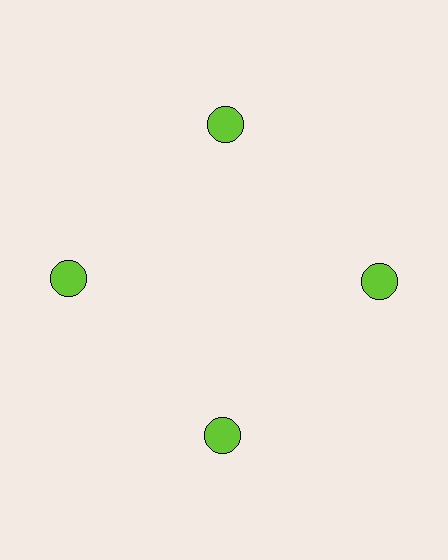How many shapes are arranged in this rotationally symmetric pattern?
There are 4 shapes, arranged in 4 groups of 1.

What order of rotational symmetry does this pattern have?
This pattern has 4-fold rotational symmetry.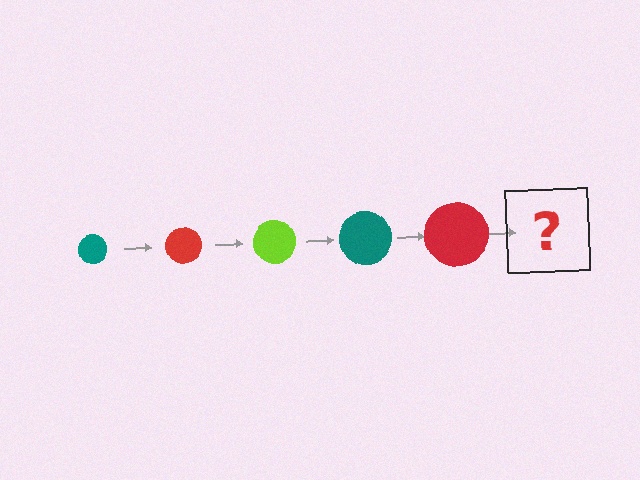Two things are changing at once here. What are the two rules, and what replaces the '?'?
The two rules are that the circle grows larger each step and the color cycles through teal, red, and lime. The '?' should be a lime circle, larger than the previous one.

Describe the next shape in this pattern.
It should be a lime circle, larger than the previous one.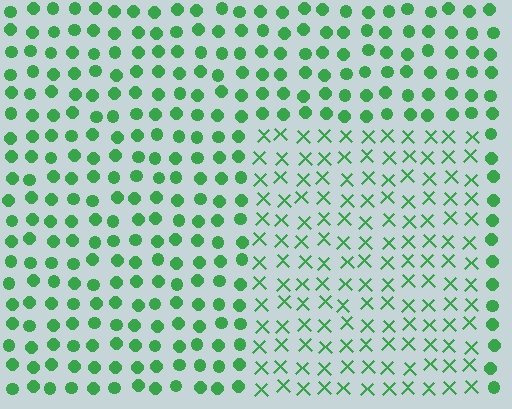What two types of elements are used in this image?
The image uses X marks inside the rectangle region and circles outside it.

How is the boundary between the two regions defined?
The boundary is defined by a change in element shape: X marks inside vs. circles outside. All elements share the same color and spacing.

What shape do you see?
I see a rectangle.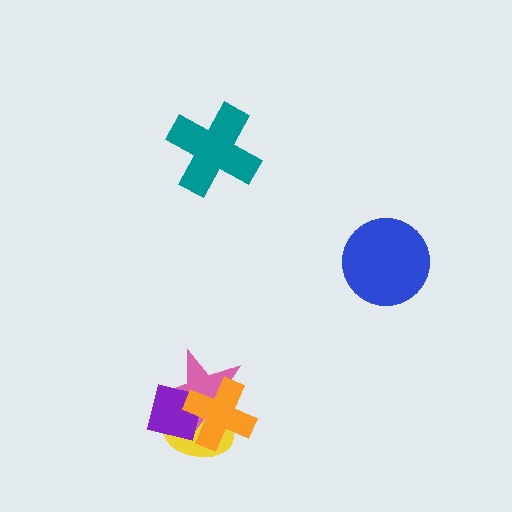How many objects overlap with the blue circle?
0 objects overlap with the blue circle.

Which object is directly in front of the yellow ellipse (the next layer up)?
The pink star is directly in front of the yellow ellipse.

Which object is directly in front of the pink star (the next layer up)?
The purple square is directly in front of the pink star.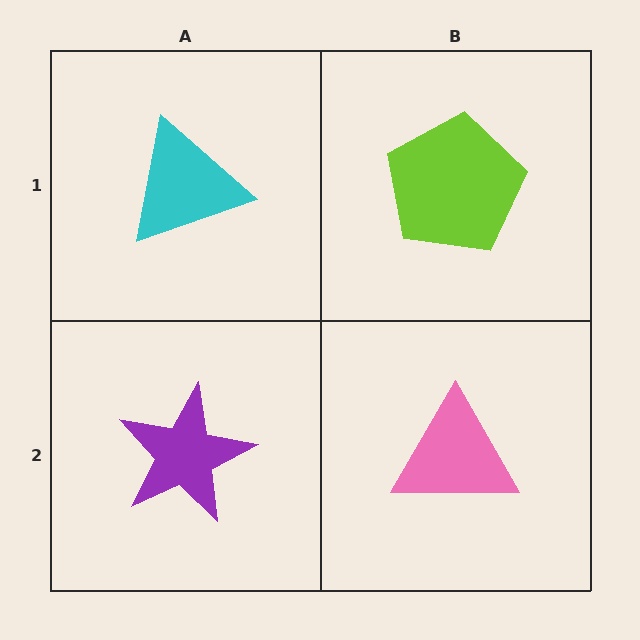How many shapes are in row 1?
2 shapes.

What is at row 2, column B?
A pink triangle.